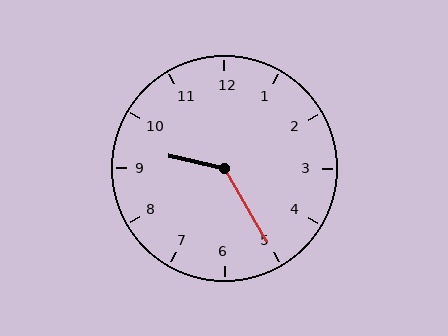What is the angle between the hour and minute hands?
Approximately 132 degrees.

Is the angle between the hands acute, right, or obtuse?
It is obtuse.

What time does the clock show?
9:25.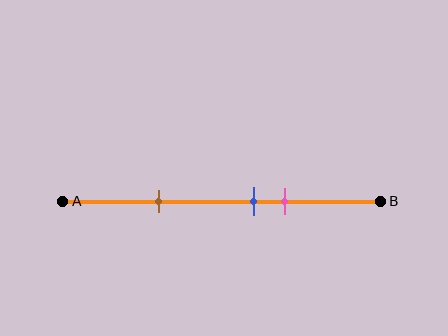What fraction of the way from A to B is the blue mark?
The blue mark is approximately 60% (0.6) of the way from A to B.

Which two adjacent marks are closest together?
The blue and pink marks are the closest adjacent pair.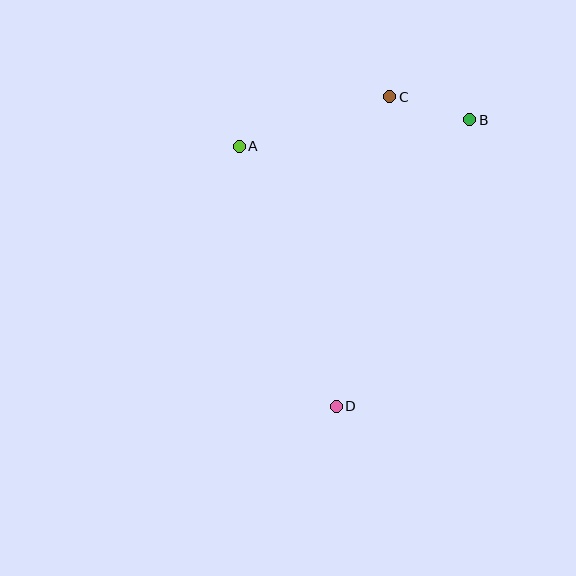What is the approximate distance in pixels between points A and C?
The distance between A and C is approximately 159 pixels.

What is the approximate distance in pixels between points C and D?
The distance between C and D is approximately 314 pixels.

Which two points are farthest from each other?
Points B and D are farthest from each other.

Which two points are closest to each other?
Points B and C are closest to each other.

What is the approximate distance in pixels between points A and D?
The distance between A and D is approximately 278 pixels.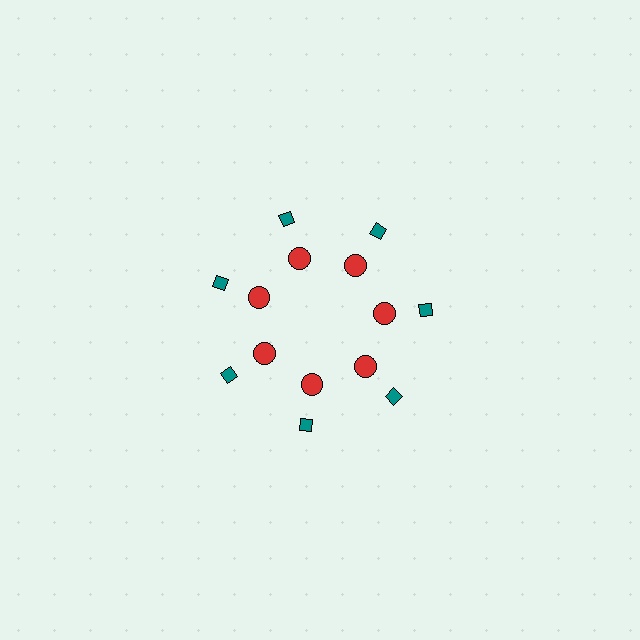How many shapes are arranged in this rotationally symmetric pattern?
There are 14 shapes, arranged in 7 groups of 2.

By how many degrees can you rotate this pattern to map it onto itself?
The pattern maps onto itself every 51 degrees of rotation.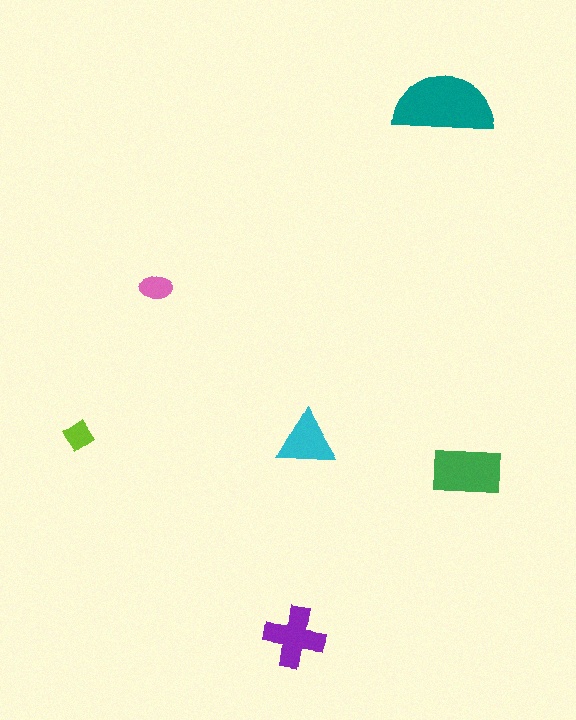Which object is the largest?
The teal semicircle.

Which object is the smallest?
The lime diamond.